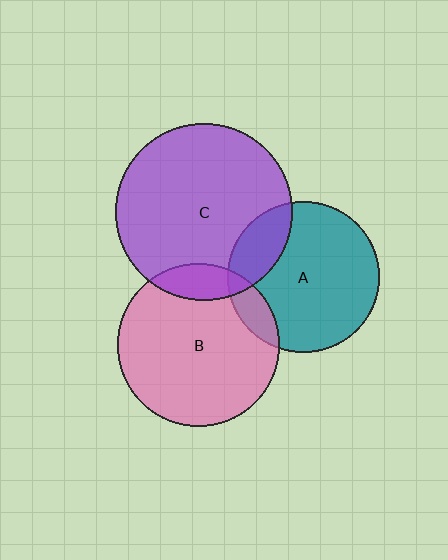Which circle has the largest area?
Circle C (purple).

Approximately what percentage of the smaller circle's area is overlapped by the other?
Approximately 20%.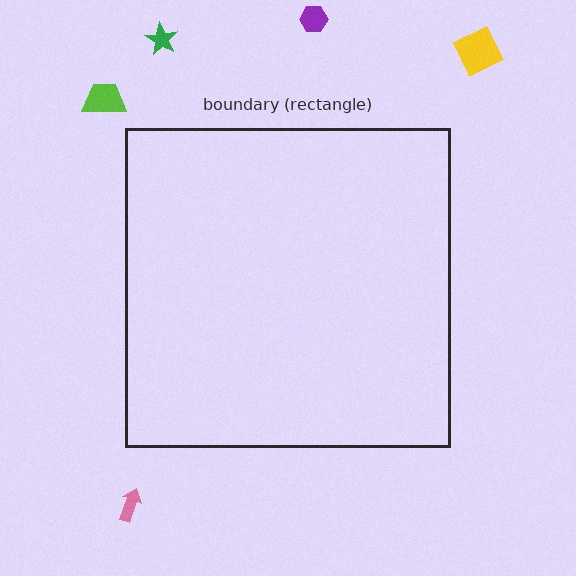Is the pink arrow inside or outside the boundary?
Outside.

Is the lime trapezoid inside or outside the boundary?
Outside.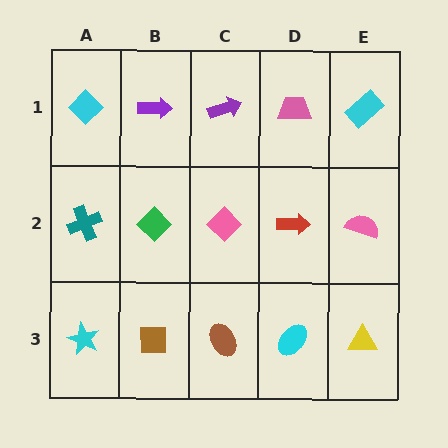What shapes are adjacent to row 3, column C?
A pink diamond (row 2, column C), a brown square (row 3, column B), a cyan ellipse (row 3, column D).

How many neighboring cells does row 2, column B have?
4.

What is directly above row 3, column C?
A pink diamond.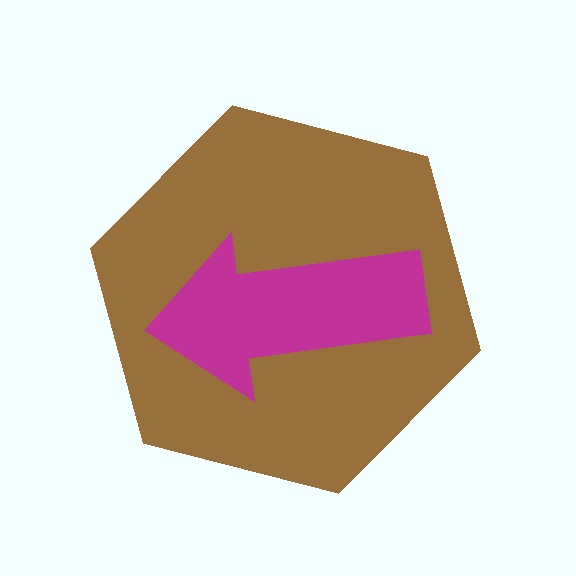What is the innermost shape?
The magenta arrow.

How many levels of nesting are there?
2.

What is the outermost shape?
The brown hexagon.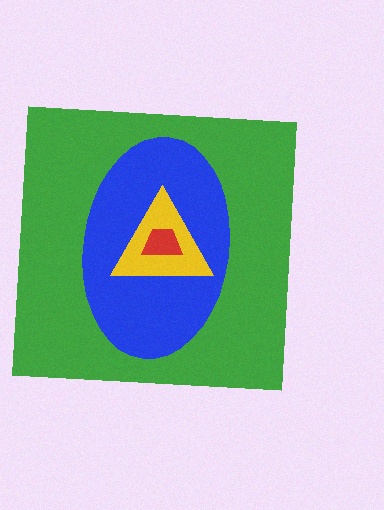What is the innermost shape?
The red trapezoid.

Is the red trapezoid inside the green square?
Yes.